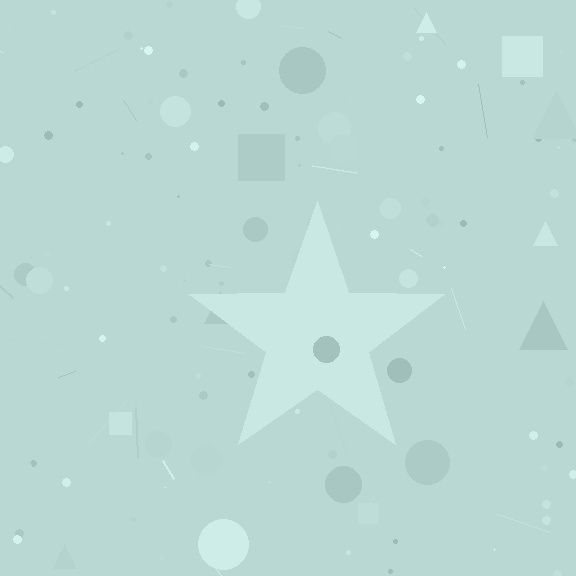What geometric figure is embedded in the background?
A star is embedded in the background.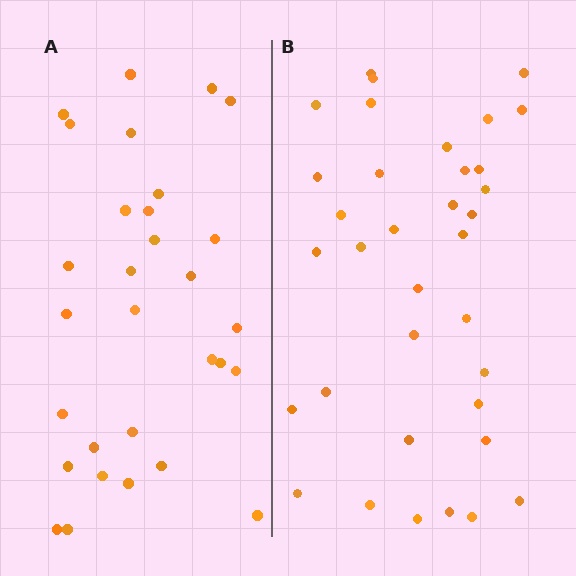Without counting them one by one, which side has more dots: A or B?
Region B (the right region) has more dots.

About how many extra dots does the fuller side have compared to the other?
Region B has about 5 more dots than region A.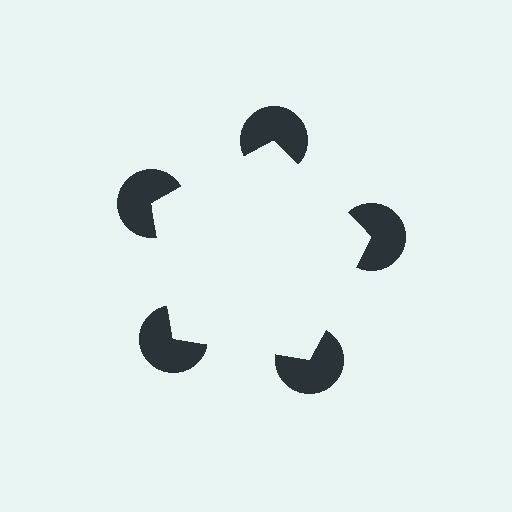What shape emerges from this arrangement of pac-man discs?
An illusory pentagon — its edges are inferred from the aligned wedge cuts in the pac-man discs, not physically drawn.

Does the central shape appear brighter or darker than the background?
It typically appears slightly brighter than the background, even though no actual brightness change is drawn.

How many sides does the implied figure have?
5 sides.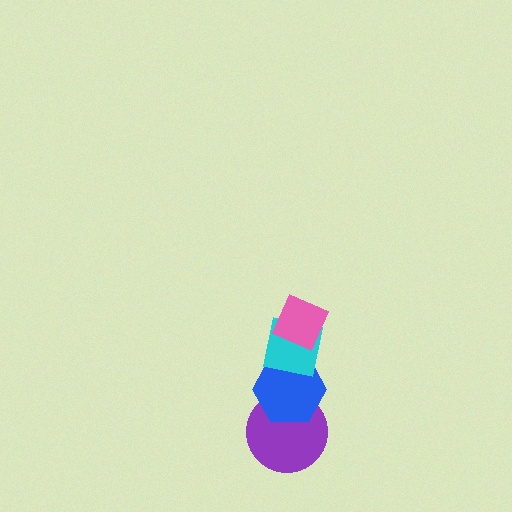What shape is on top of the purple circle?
The blue hexagon is on top of the purple circle.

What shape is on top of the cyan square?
The pink diamond is on top of the cyan square.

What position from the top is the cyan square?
The cyan square is 2nd from the top.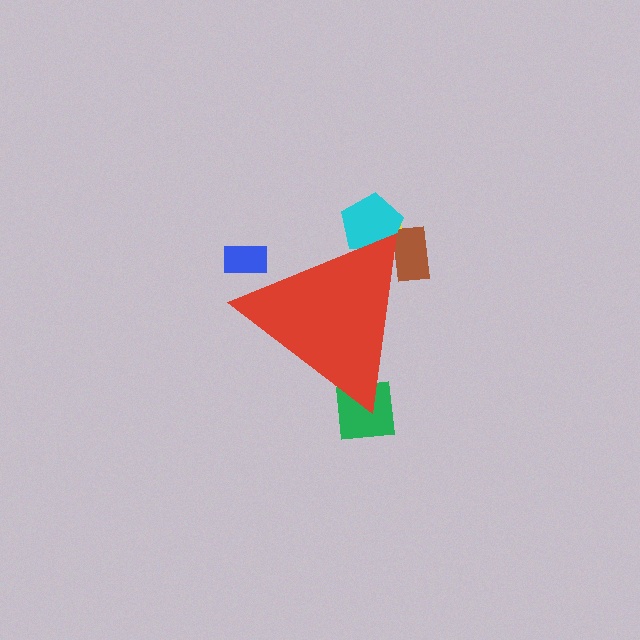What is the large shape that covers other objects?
A red triangle.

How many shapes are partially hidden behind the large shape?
5 shapes are partially hidden.